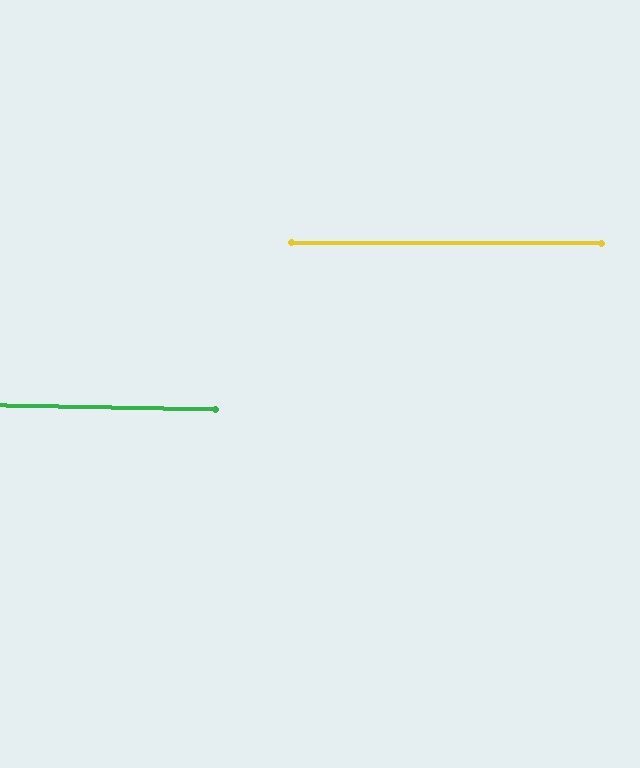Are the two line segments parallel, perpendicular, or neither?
Parallel — their directions differ by only 1.0°.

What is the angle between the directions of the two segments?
Approximately 1 degree.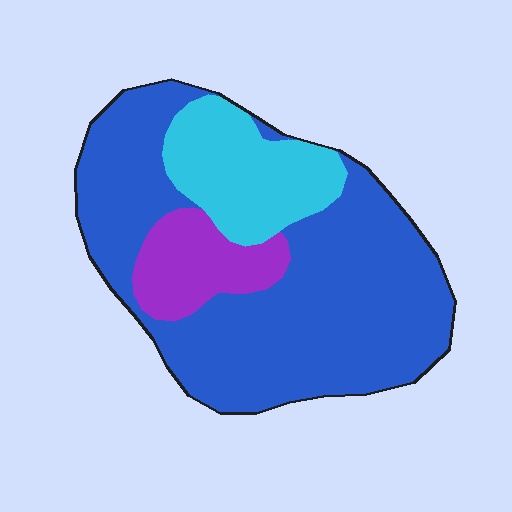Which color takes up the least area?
Purple, at roughly 15%.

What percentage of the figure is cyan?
Cyan takes up about one fifth (1/5) of the figure.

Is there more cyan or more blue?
Blue.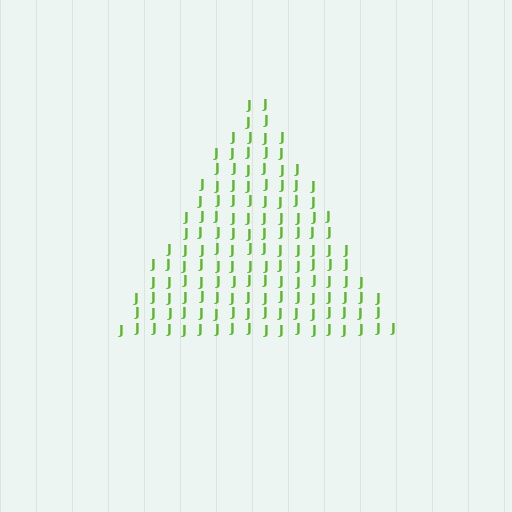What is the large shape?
The large shape is a triangle.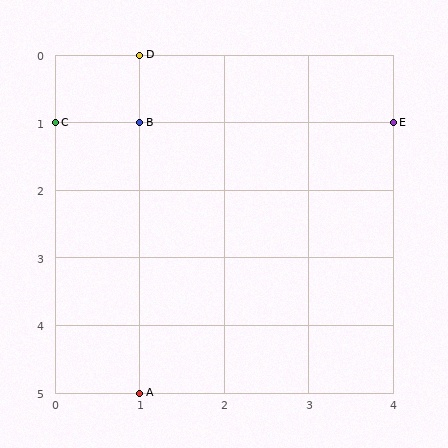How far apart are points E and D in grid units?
Points E and D are 3 columns and 1 row apart (about 3.2 grid units diagonally).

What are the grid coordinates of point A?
Point A is at grid coordinates (1, 5).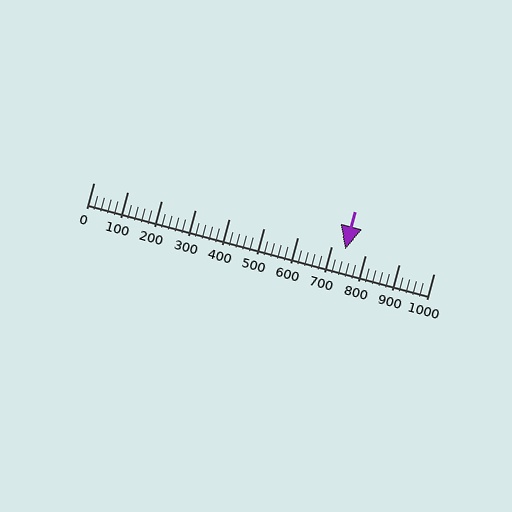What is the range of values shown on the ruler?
The ruler shows values from 0 to 1000.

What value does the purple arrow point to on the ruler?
The purple arrow points to approximately 739.